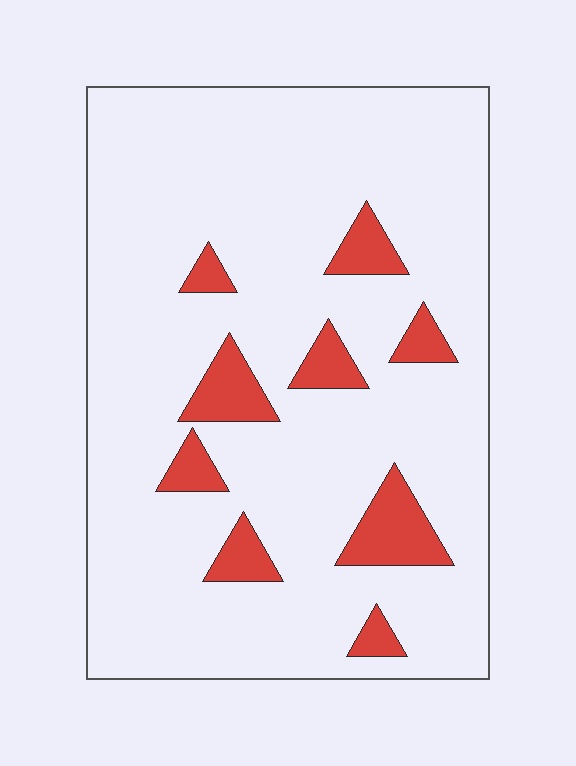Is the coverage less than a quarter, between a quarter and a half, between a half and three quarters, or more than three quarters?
Less than a quarter.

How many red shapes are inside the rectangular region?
9.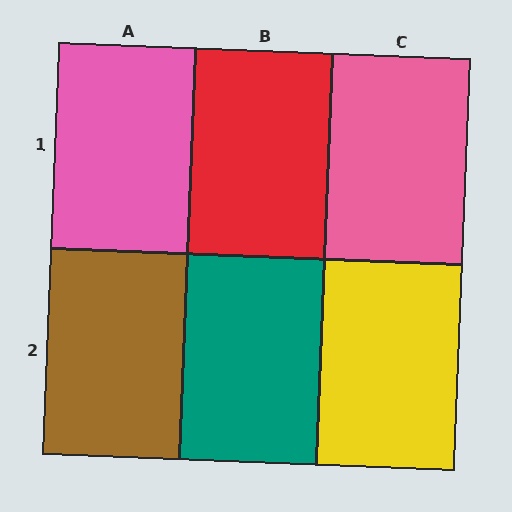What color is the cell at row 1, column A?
Pink.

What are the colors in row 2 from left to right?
Brown, teal, yellow.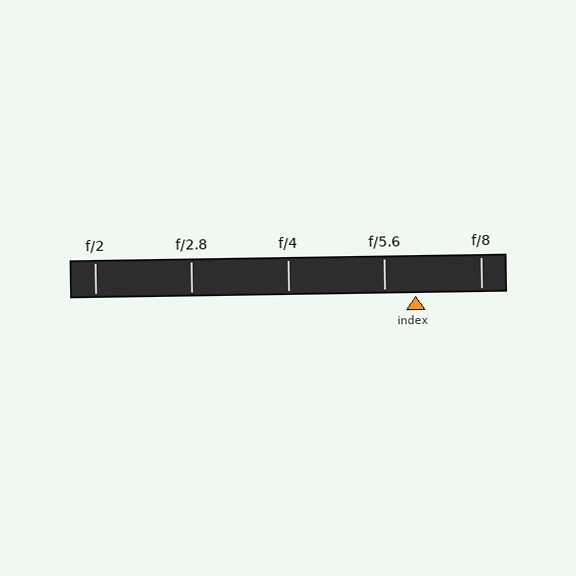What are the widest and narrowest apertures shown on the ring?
The widest aperture shown is f/2 and the narrowest is f/8.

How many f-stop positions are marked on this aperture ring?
There are 5 f-stop positions marked.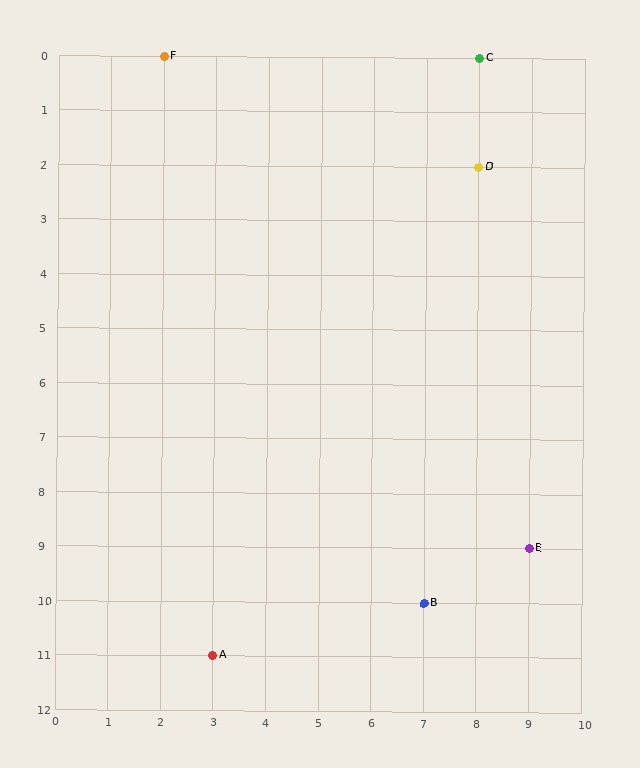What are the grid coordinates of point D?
Point D is at grid coordinates (8, 2).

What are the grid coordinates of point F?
Point F is at grid coordinates (2, 0).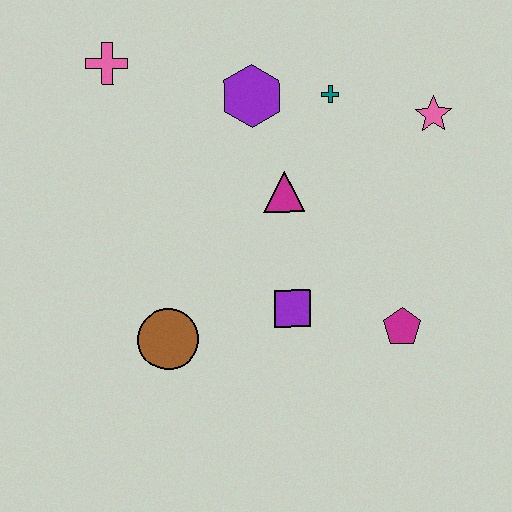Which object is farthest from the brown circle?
The pink star is farthest from the brown circle.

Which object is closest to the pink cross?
The purple hexagon is closest to the pink cross.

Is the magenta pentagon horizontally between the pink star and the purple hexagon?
Yes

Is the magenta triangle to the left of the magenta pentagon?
Yes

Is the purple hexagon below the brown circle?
No